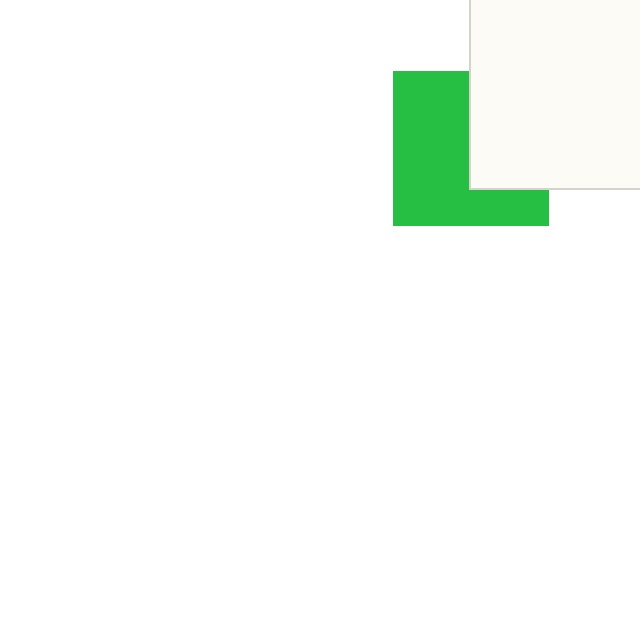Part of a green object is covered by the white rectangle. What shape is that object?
It is a square.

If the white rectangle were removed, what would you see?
You would see the complete green square.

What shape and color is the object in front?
The object in front is a white rectangle.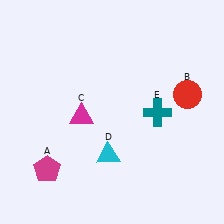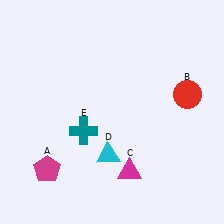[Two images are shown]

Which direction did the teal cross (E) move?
The teal cross (E) moved left.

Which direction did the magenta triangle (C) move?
The magenta triangle (C) moved down.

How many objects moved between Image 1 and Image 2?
2 objects moved between the two images.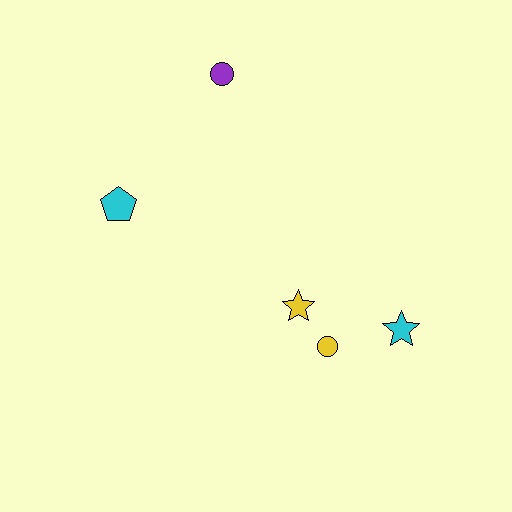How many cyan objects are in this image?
There are 2 cyan objects.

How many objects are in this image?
There are 5 objects.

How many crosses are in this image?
There are no crosses.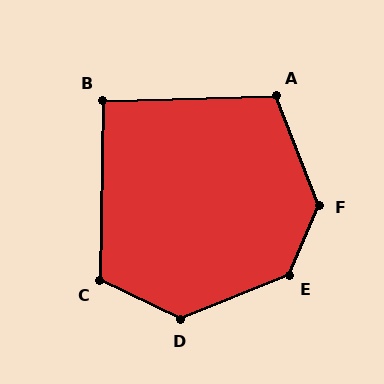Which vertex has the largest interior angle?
E, at approximately 136 degrees.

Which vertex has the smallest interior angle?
B, at approximately 92 degrees.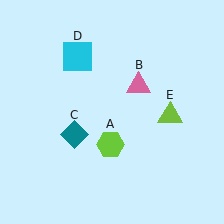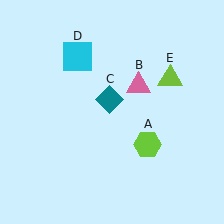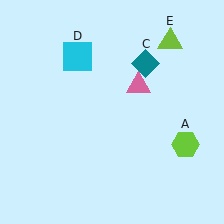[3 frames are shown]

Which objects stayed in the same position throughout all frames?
Pink triangle (object B) and cyan square (object D) remained stationary.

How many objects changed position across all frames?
3 objects changed position: lime hexagon (object A), teal diamond (object C), lime triangle (object E).